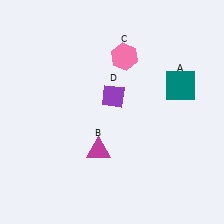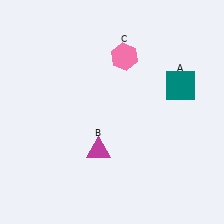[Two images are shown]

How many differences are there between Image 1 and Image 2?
There is 1 difference between the two images.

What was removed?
The purple diamond (D) was removed in Image 2.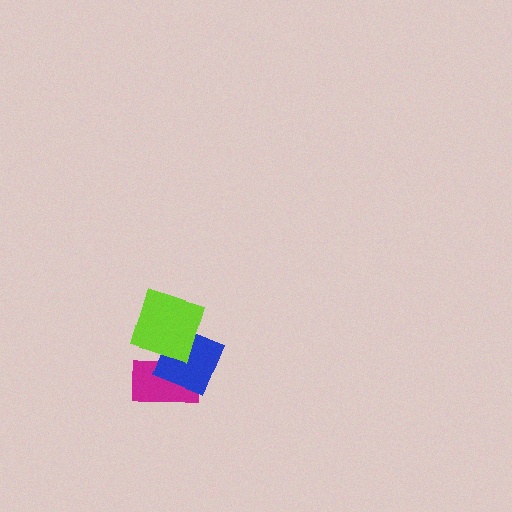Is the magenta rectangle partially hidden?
Yes, it is partially covered by another shape.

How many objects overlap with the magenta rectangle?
2 objects overlap with the magenta rectangle.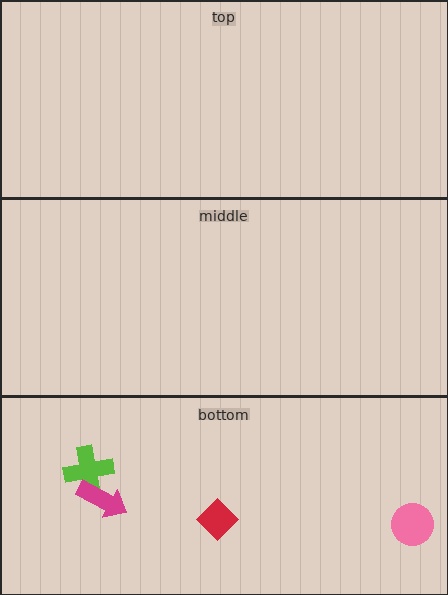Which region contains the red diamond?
The bottom region.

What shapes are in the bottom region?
The red diamond, the lime cross, the pink circle, the magenta arrow.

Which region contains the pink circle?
The bottom region.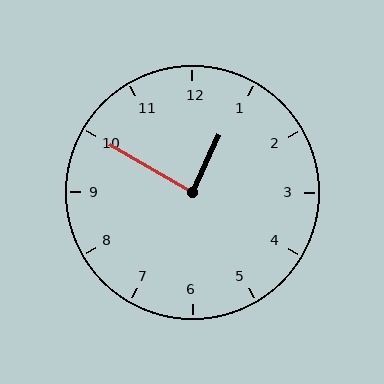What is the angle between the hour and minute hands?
Approximately 85 degrees.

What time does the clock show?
12:50.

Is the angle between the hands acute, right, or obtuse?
It is right.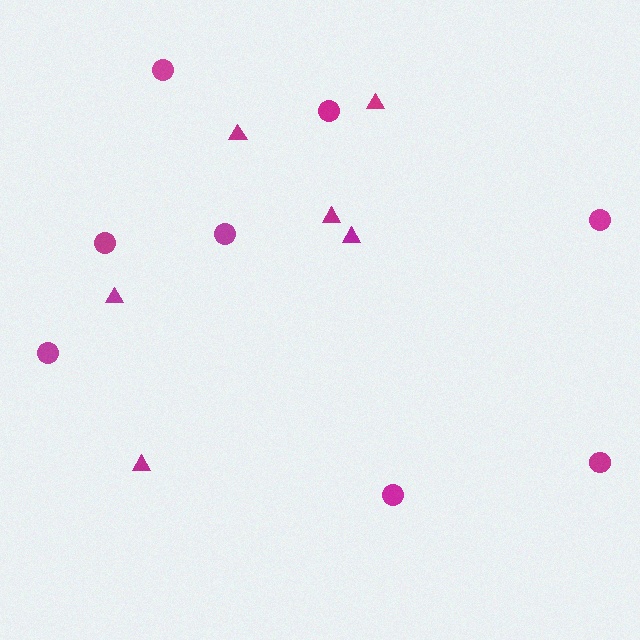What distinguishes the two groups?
There are 2 groups: one group of circles (8) and one group of triangles (6).